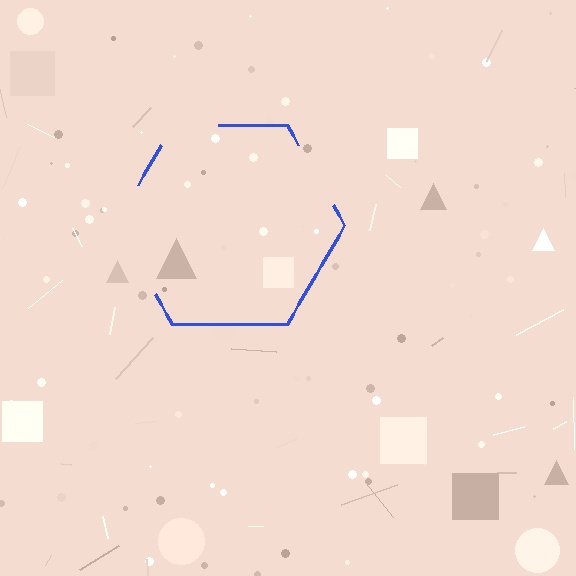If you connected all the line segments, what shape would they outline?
They would outline a hexagon.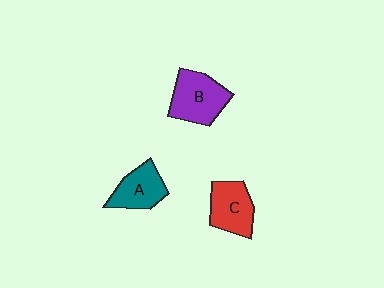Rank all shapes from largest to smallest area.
From largest to smallest: B (purple), C (red), A (teal).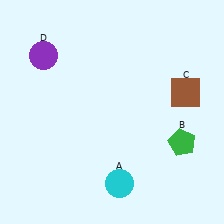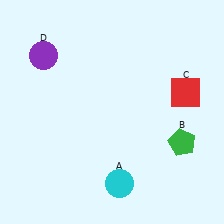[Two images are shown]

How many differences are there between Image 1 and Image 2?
There is 1 difference between the two images.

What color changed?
The square (C) changed from brown in Image 1 to red in Image 2.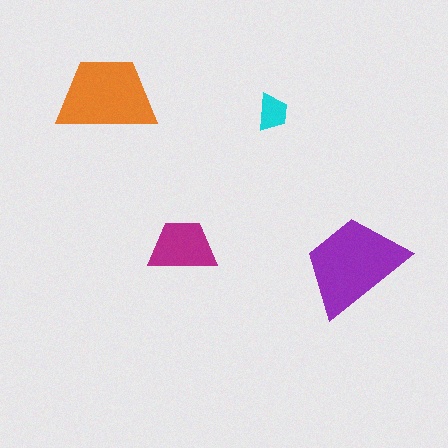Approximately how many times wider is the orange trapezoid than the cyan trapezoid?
About 2.5 times wider.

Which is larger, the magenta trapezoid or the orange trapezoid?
The orange one.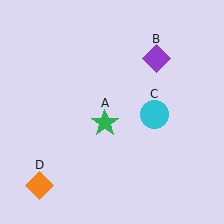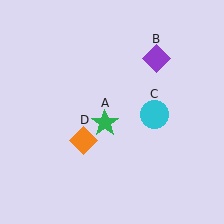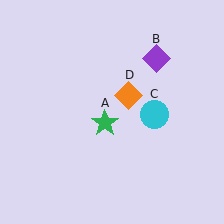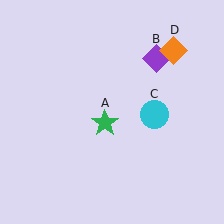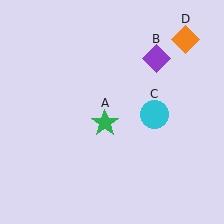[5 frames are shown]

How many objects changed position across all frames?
1 object changed position: orange diamond (object D).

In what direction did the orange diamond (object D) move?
The orange diamond (object D) moved up and to the right.